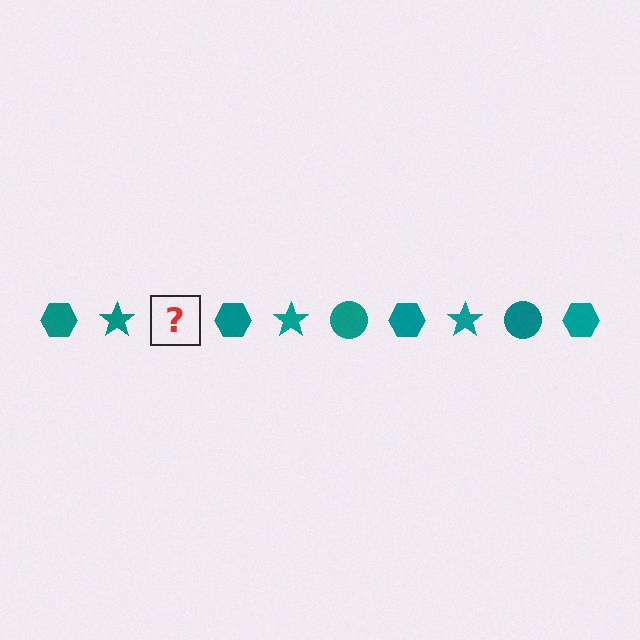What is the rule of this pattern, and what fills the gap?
The rule is that the pattern cycles through hexagon, star, circle shapes in teal. The gap should be filled with a teal circle.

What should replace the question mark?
The question mark should be replaced with a teal circle.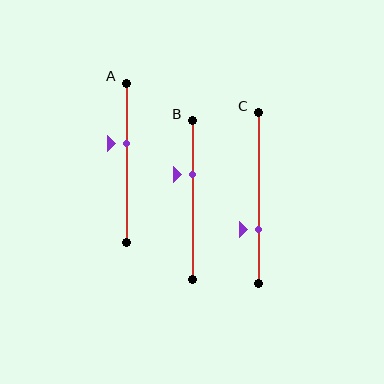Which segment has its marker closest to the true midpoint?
Segment A has its marker closest to the true midpoint.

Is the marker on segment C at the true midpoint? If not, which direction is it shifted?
No, the marker on segment C is shifted downward by about 18% of the segment length.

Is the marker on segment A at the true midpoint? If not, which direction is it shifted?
No, the marker on segment A is shifted upward by about 13% of the segment length.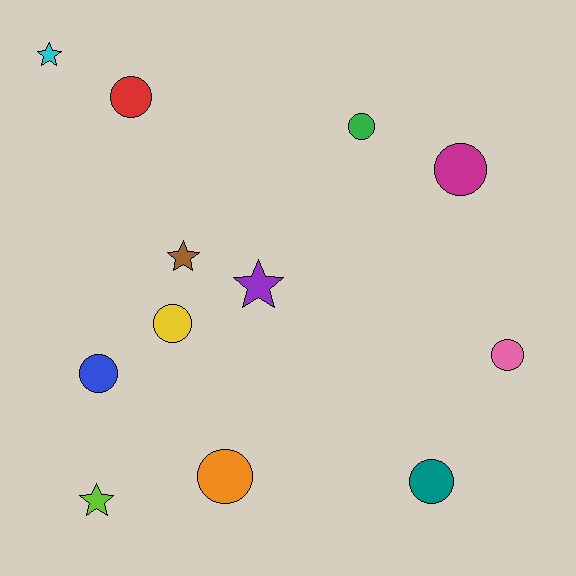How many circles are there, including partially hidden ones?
There are 8 circles.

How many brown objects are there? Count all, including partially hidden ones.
There is 1 brown object.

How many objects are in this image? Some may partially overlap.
There are 12 objects.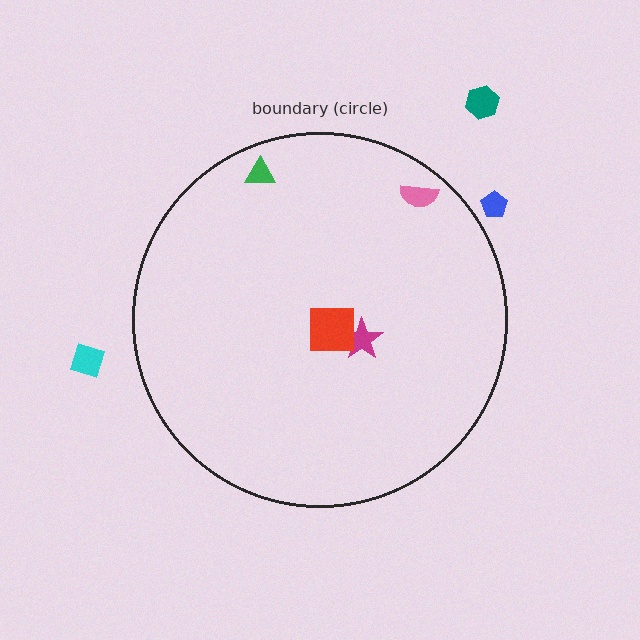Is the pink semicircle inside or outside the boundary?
Inside.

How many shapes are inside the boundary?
4 inside, 3 outside.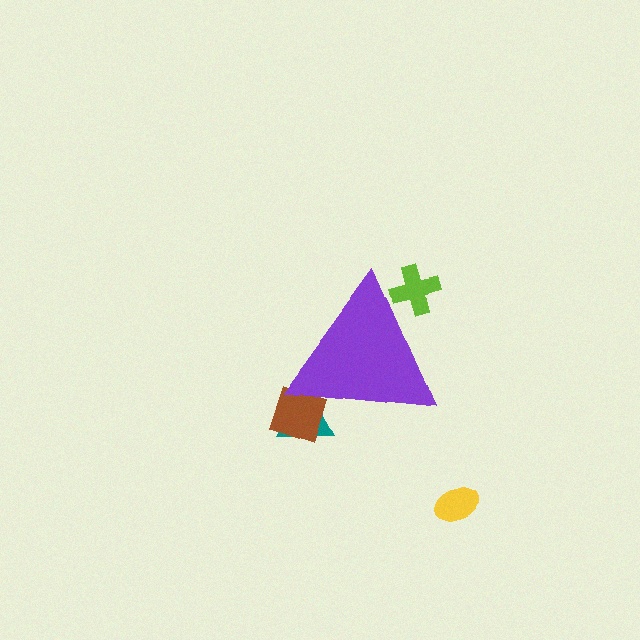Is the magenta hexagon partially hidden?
Yes, the magenta hexagon is partially hidden behind the purple triangle.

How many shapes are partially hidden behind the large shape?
4 shapes are partially hidden.